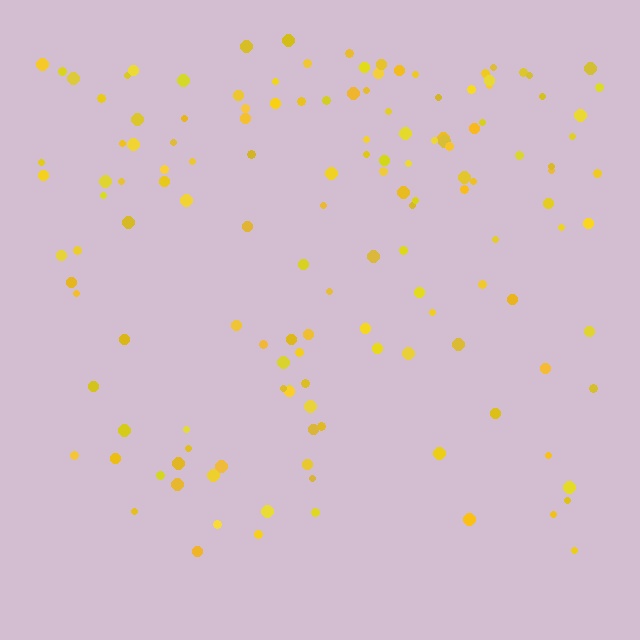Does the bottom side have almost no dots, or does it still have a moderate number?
Still a moderate number, just noticeably fewer than the top.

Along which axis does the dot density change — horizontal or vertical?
Vertical.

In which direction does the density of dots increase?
From bottom to top, with the top side densest.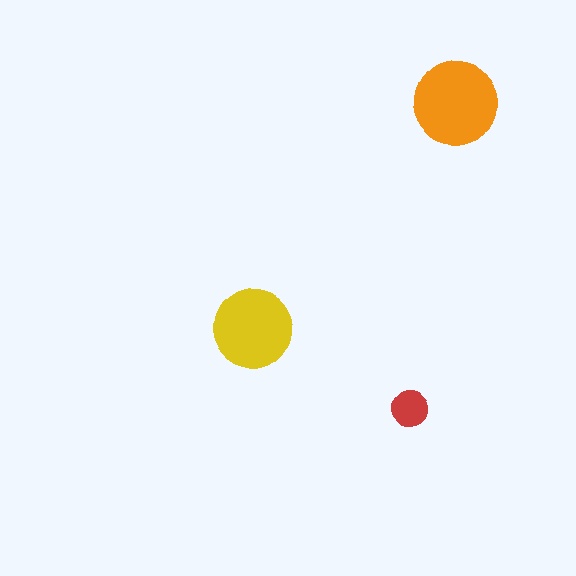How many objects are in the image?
There are 3 objects in the image.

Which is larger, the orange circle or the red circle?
The orange one.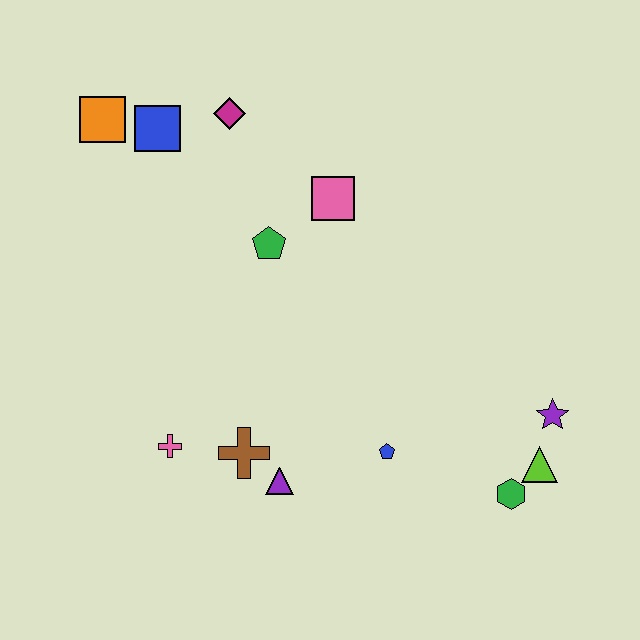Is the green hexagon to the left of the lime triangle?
Yes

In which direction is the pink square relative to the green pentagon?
The pink square is to the right of the green pentagon.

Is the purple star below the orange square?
Yes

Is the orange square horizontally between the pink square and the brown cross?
No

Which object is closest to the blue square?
The orange square is closest to the blue square.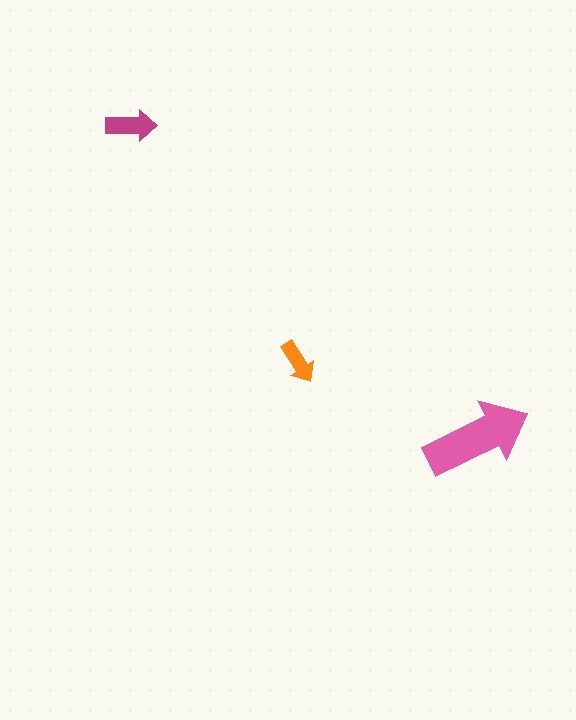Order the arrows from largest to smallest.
the pink one, the magenta one, the orange one.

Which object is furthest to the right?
The pink arrow is rightmost.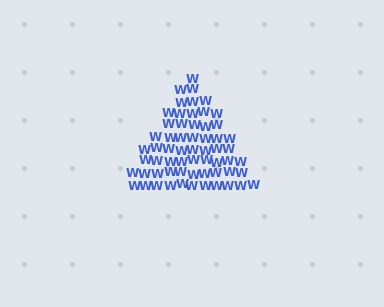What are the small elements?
The small elements are letter W's.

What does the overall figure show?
The overall figure shows a triangle.